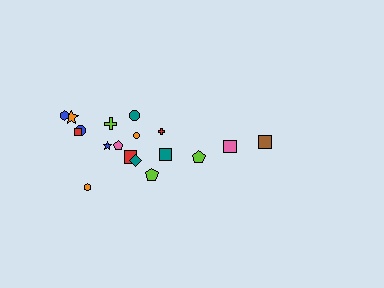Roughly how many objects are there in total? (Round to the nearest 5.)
Roughly 20 objects in total.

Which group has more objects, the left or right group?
The left group.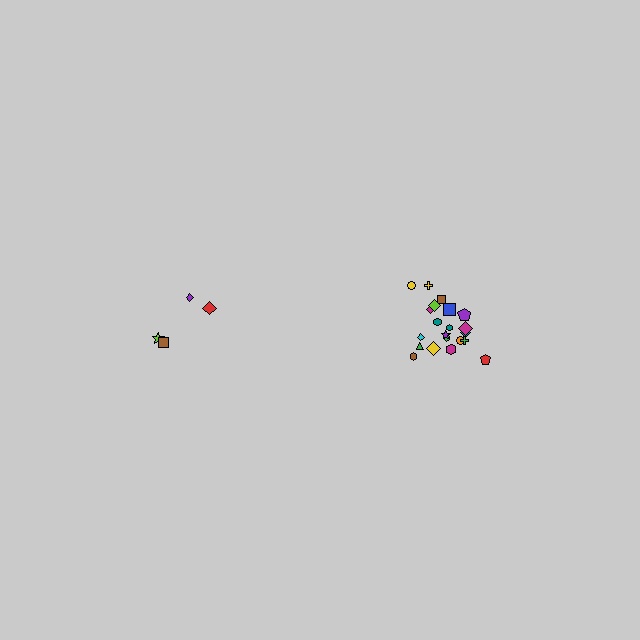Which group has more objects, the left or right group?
The right group.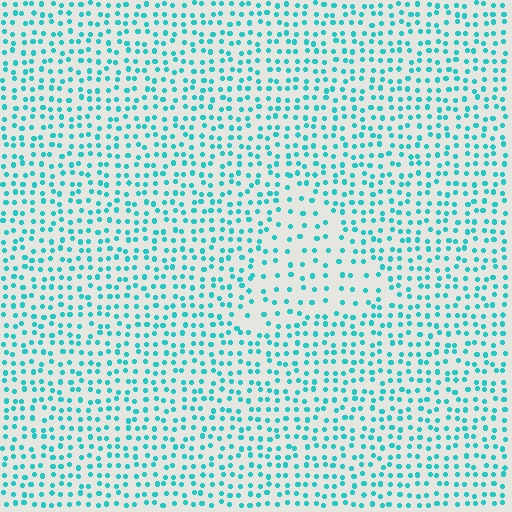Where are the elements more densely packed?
The elements are more densely packed outside the triangle boundary.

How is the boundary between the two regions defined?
The boundary is defined by a change in element density (approximately 1.9x ratio). All elements are the same color, size, and shape.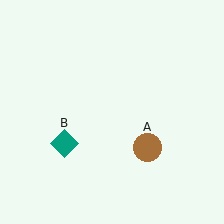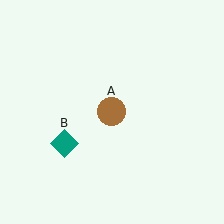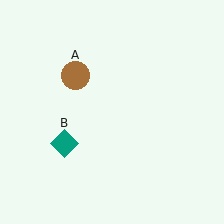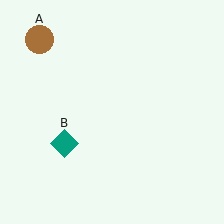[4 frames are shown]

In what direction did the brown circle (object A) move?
The brown circle (object A) moved up and to the left.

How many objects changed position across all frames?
1 object changed position: brown circle (object A).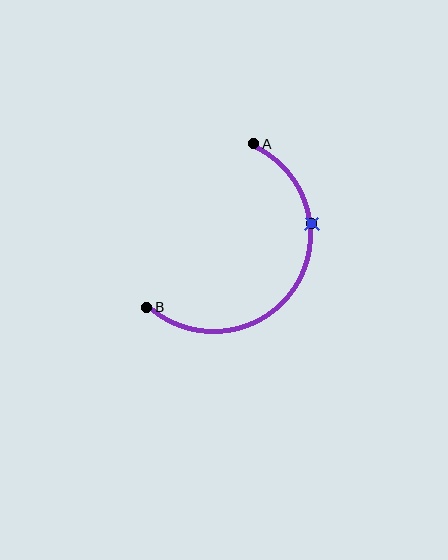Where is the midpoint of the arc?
The arc midpoint is the point on the curve farthest from the straight line joining A and B. It sits to the right of that line.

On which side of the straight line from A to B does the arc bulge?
The arc bulges to the right of the straight line connecting A and B.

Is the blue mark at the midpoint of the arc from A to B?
No. The blue mark lies on the arc but is closer to endpoint A. The arc midpoint would be at the point on the curve equidistant along the arc from both A and B.